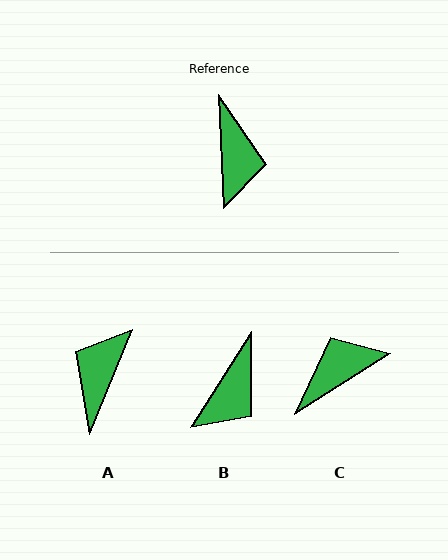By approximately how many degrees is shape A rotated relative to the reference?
Approximately 155 degrees counter-clockwise.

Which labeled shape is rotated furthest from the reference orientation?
A, about 155 degrees away.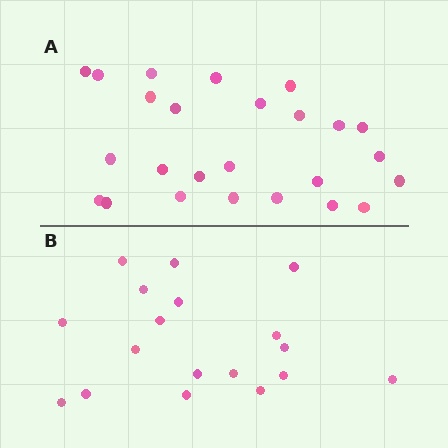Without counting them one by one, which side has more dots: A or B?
Region A (the top region) has more dots.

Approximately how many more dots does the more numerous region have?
Region A has roughly 8 or so more dots than region B.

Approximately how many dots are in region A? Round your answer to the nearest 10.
About 20 dots. (The exact count is 25, which rounds to 20.)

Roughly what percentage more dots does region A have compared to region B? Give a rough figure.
About 40% more.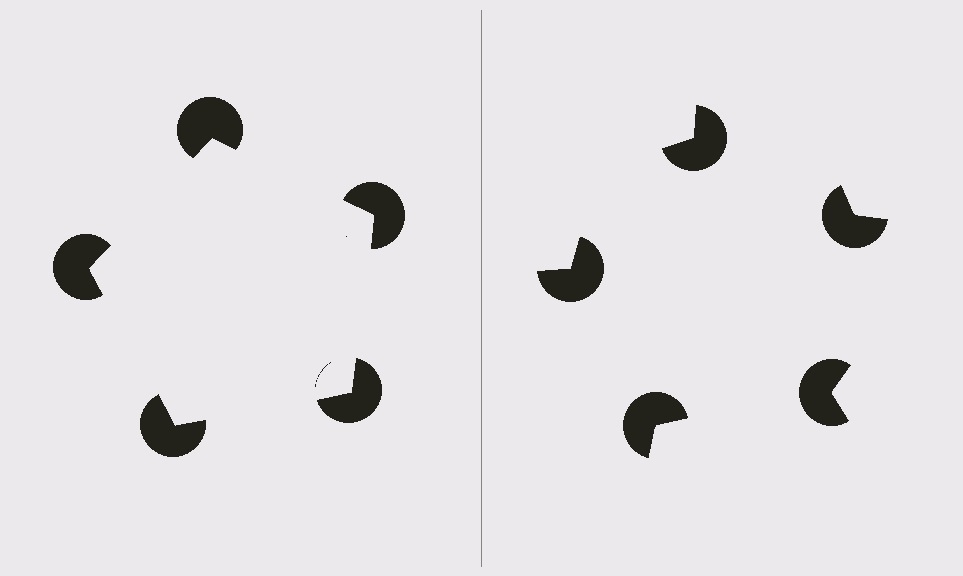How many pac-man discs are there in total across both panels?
10 — 5 on each side.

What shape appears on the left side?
An illusory pentagon.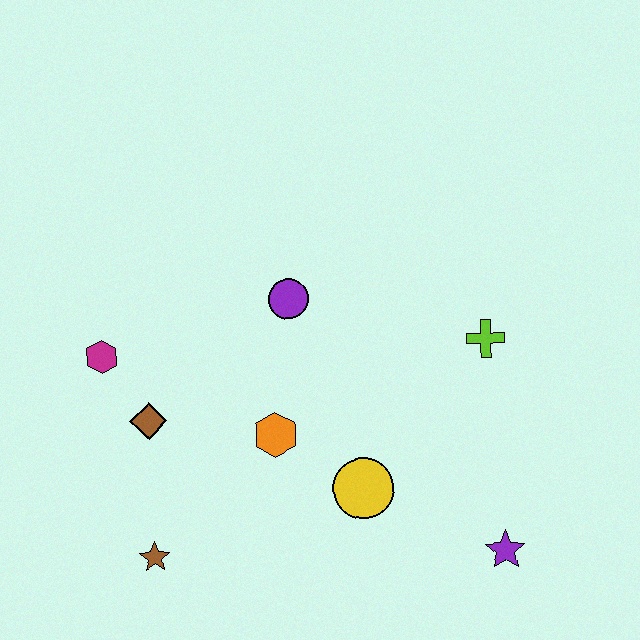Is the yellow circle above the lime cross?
No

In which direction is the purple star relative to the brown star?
The purple star is to the right of the brown star.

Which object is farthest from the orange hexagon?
The purple star is farthest from the orange hexagon.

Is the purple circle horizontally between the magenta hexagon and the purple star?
Yes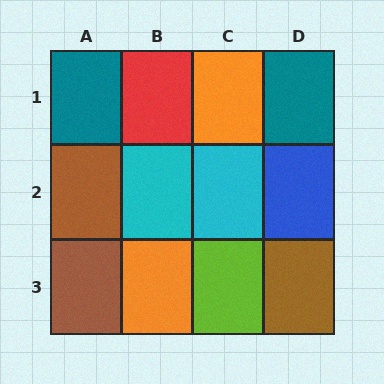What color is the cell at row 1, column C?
Orange.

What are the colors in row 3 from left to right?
Brown, orange, lime, brown.